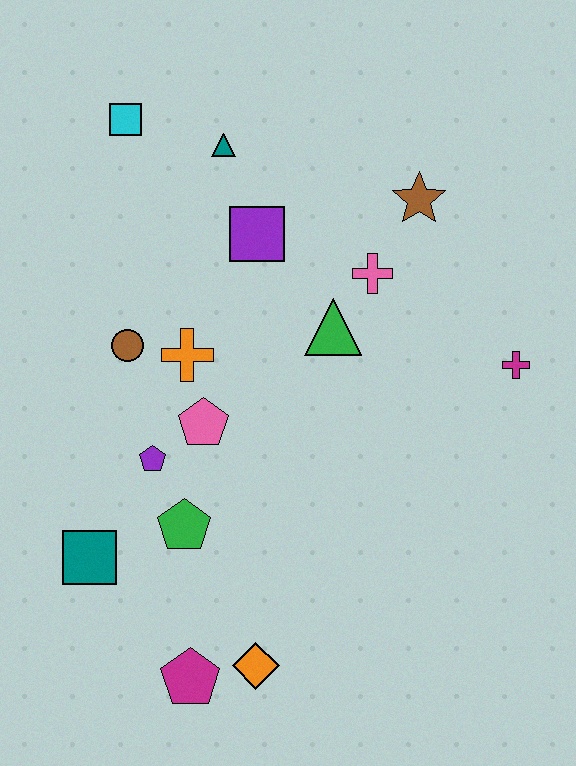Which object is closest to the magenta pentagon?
The orange diamond is closest to the magenta pentagon.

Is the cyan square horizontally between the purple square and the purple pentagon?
No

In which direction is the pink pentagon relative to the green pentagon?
The pink pentagon is above the green pentagon.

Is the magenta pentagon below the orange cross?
Yes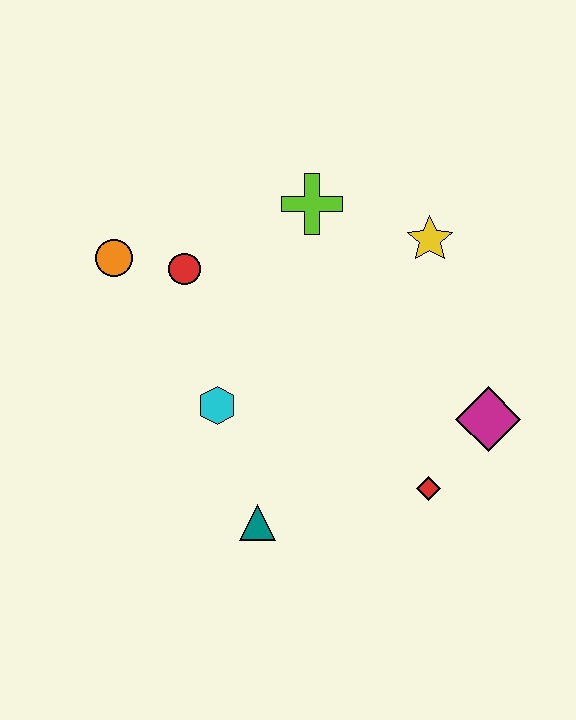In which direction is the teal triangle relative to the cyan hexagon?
The teal triangle is below the cyan hexagon.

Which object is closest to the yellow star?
The lime cross is closest to the yellow star.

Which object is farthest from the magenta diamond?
The orange circle is farthest from the magenta diamond.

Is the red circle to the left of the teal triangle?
Yes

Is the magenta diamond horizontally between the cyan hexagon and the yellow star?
No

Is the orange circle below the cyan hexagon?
No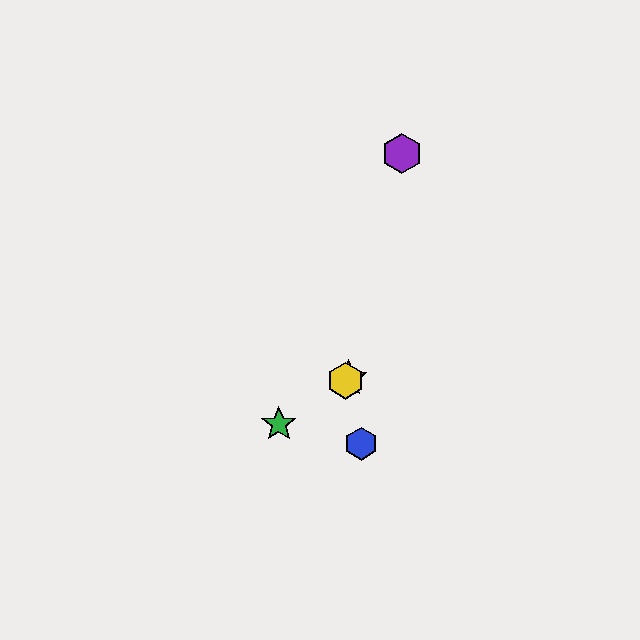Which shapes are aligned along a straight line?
The red star, the green star, the yellow hexagon are aligned along a straight line.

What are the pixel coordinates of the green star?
The green star is at (279, 424).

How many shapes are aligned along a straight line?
3 shapes (the red star, the green star, the yellow hexagon) are aligned along a straight line.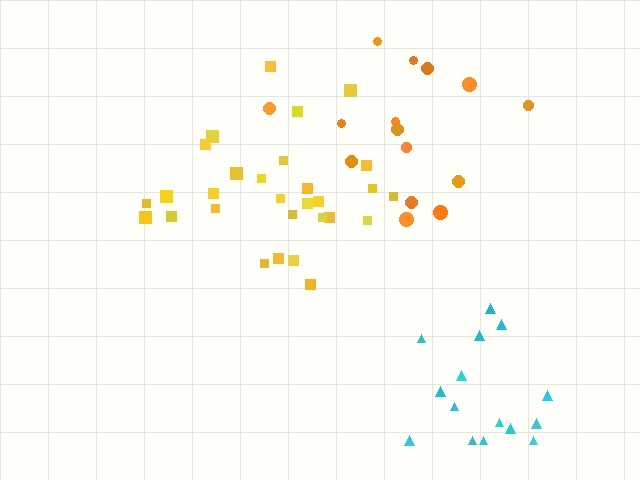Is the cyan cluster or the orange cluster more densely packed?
Cyan.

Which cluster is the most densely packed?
Yellow.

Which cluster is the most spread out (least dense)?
Orange.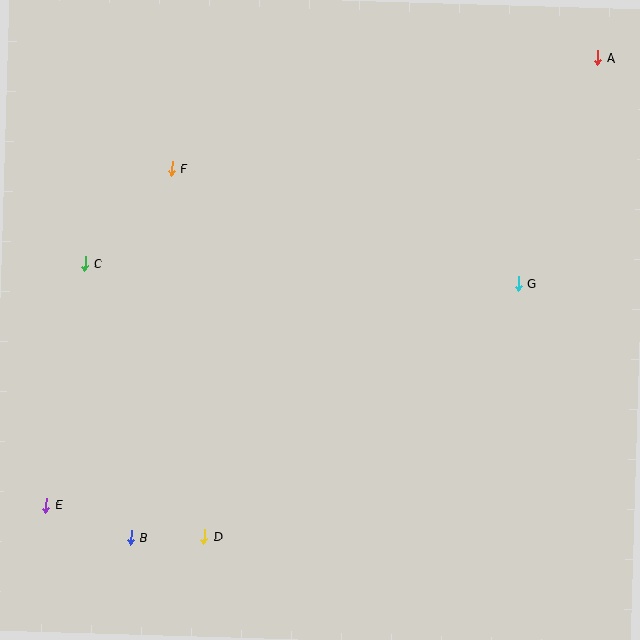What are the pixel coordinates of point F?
Point F is at (172, 168).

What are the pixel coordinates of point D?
Point D is at (205, 536).